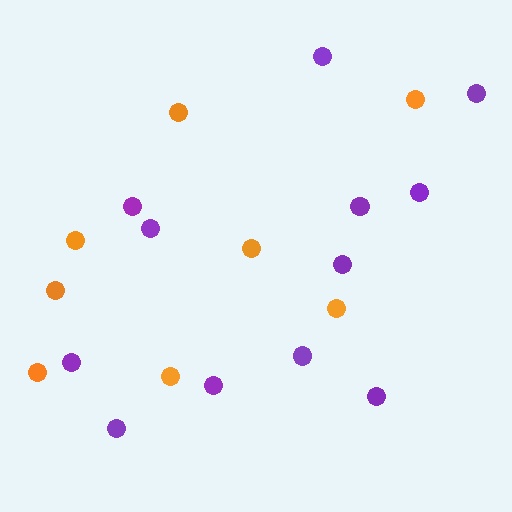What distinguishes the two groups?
There are 2 groups: one group of orange circles (8) and one group of purple circles (12).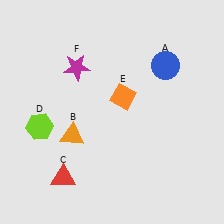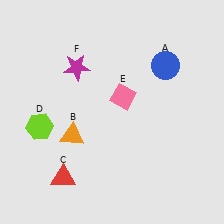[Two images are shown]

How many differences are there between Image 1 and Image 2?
There is 1 difference between the two images.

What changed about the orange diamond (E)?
In Image 1, E is orange. In Image 2, it changed to pink.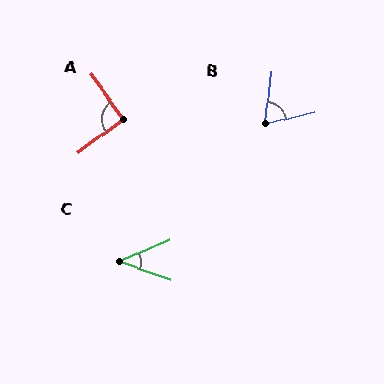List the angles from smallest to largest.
C (43°), B (70°), A (91°).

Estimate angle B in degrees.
Approximately 70 degrees.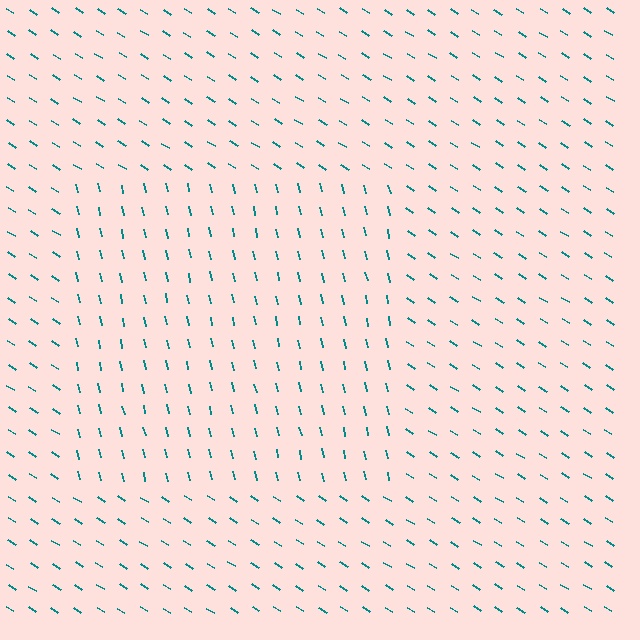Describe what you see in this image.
The image is filled with small teal line segments. A rectangle region in the image has lines oriented differently from the surrounding lines, creating a visible texture boundary.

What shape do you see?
I see a rectangle.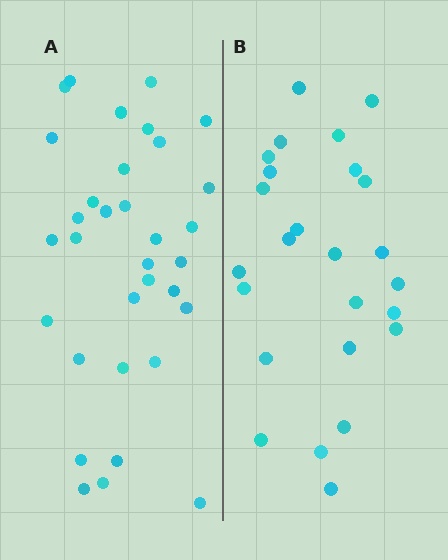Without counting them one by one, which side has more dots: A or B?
Region A (the left region) has more dots.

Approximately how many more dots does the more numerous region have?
Region A has roughly 8 or so more dots than region B.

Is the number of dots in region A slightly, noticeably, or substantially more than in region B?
Region A has noticeably more, but not dramatically so. The ratio is roughly 1.3 to 1.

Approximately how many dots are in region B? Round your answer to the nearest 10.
About 20 dots. (The exact count is 25, which rounds to 20.)